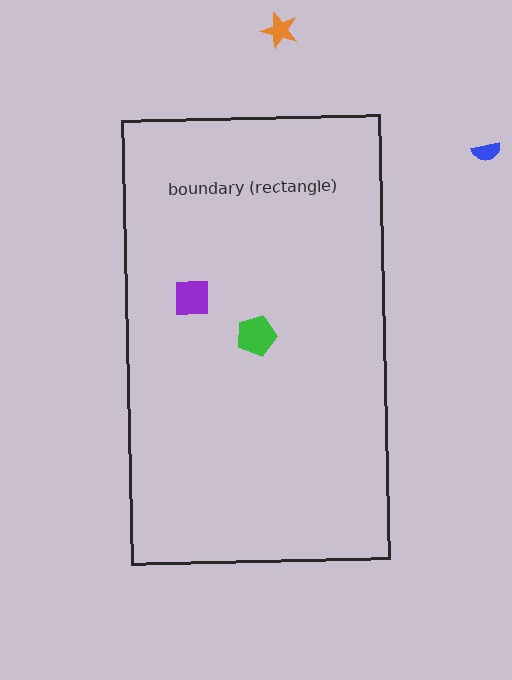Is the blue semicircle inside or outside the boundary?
Outside.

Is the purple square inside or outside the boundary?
Inside.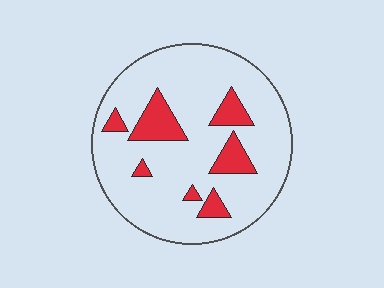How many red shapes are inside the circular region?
7.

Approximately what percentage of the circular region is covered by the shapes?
Approximately 15%.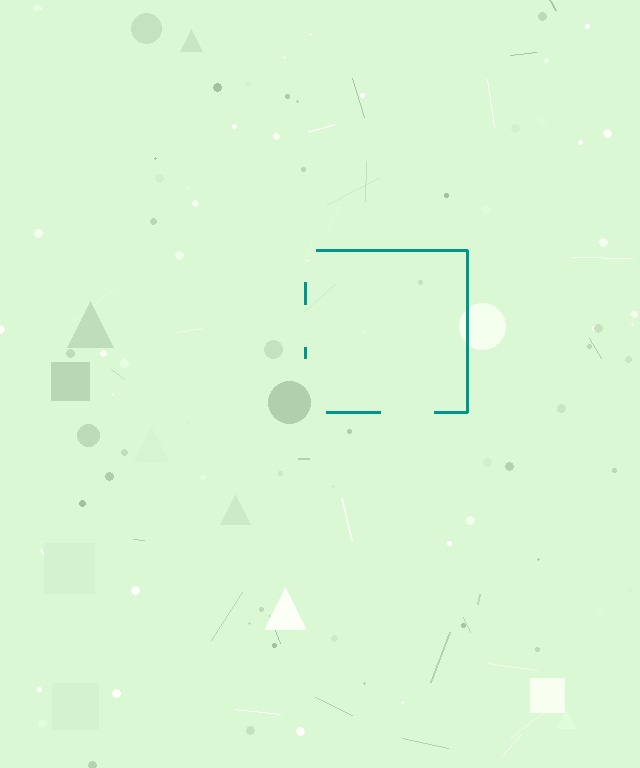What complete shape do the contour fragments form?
The contour fragments form a square.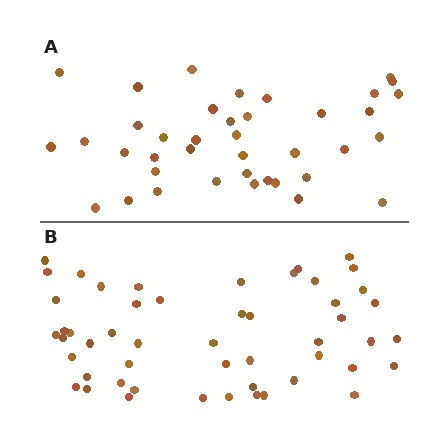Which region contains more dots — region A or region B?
Region B (the bottom region) has more dots.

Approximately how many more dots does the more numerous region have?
Region B has roughly 12 or so more dots than region A.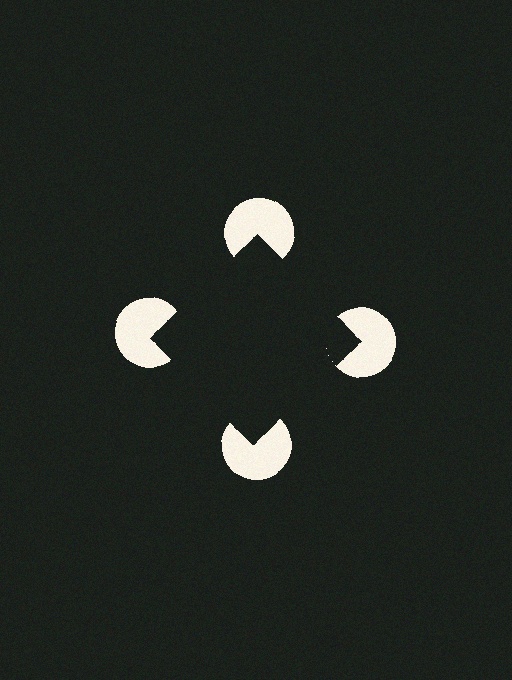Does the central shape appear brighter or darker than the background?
It typically appears slightly darker than the background, even though no actual brightness change is drawn.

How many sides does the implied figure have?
4 sides.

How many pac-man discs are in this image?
There are 4 — one at each vertex of the illusory square.